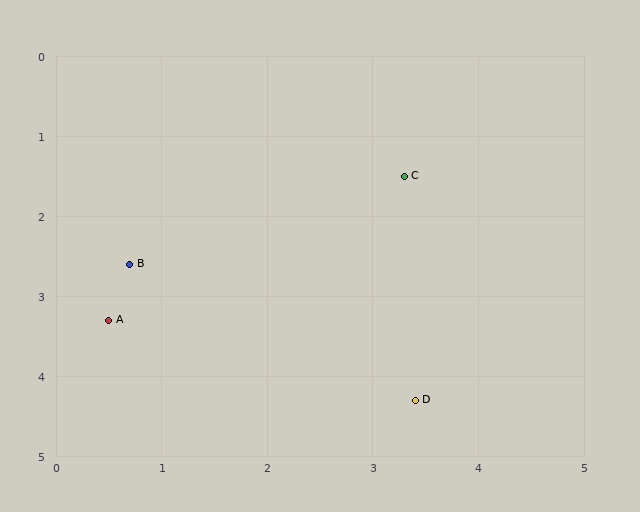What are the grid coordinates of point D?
Point D is at approximately (3.4, 4.3).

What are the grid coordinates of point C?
Point C is at approximately (3.3, 1.5).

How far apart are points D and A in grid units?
Points D and A are about 3.1 grid units apart.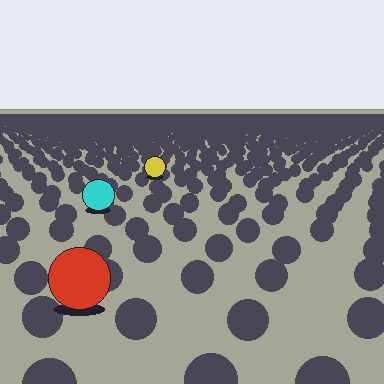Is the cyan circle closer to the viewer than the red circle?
No. The red circle is closer — you can tell from the texture gradient: the ground texture is coarser near it.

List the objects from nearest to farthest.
From nearest to farthest: the red circle, the cyan circle, the yellow circle.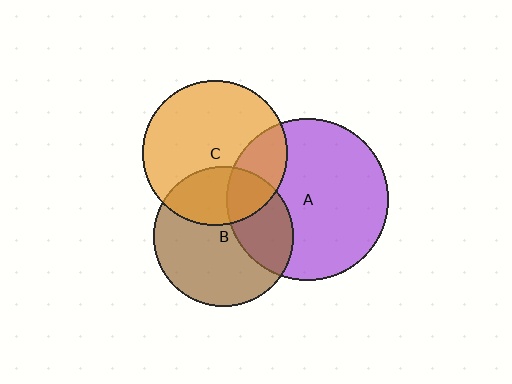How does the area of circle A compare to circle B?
Approximately 1.3 times.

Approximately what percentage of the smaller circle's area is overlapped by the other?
Approximately 25%.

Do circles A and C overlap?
Yes.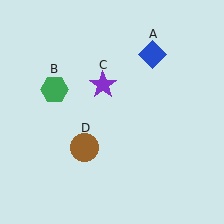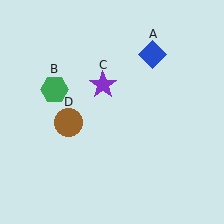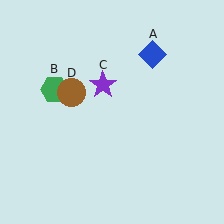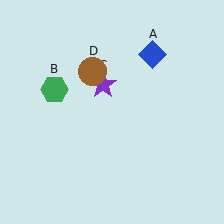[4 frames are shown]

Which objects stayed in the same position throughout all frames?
Blue diamond (object A) and green hexagon (object B) and purple star (object C) remained stationary.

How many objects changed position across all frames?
1 object changed position: brown circle (object D).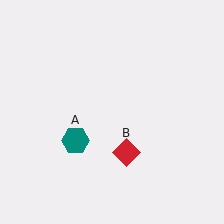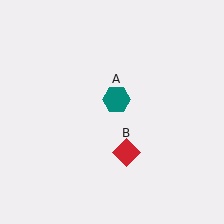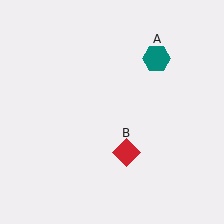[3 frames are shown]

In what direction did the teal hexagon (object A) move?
The teal hexagon (object A) moved up and to the right.